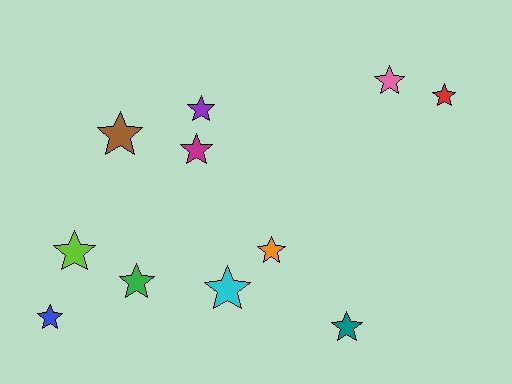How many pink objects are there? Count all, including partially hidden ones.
There is 1 pink object.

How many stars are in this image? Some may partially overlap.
There are 11 stars.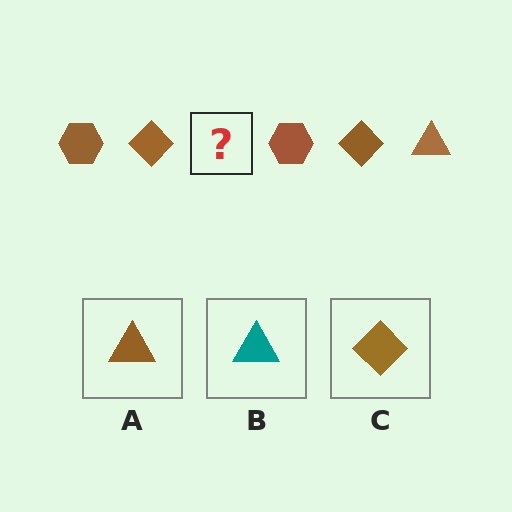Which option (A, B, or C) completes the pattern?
A.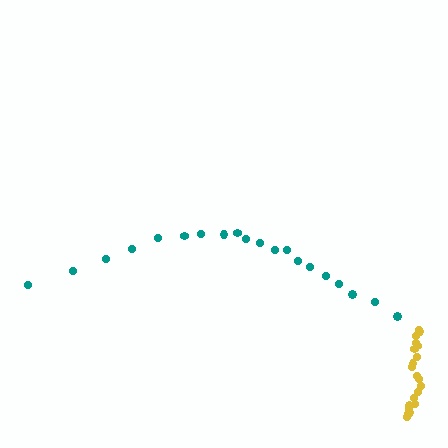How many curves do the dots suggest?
There are 2 distinct paths.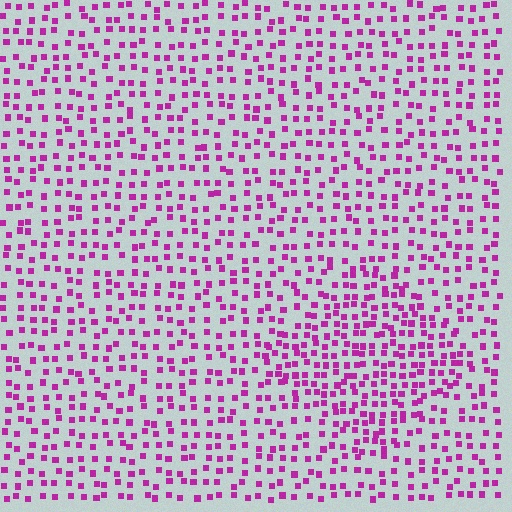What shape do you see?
I see a diamond.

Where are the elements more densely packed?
The elements are more densely packed inside the diamond boundary.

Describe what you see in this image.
The image contains small magenta elements arranged at two different densities. A diamond-shaped region is visible where the elements are more densely packed than the surrounding area.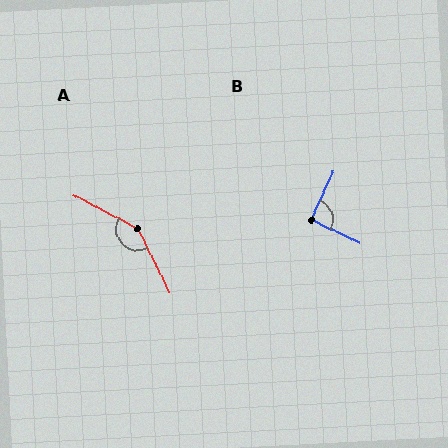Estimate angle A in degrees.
Approximately 144 degrees.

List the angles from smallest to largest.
B (90°), A (144°).